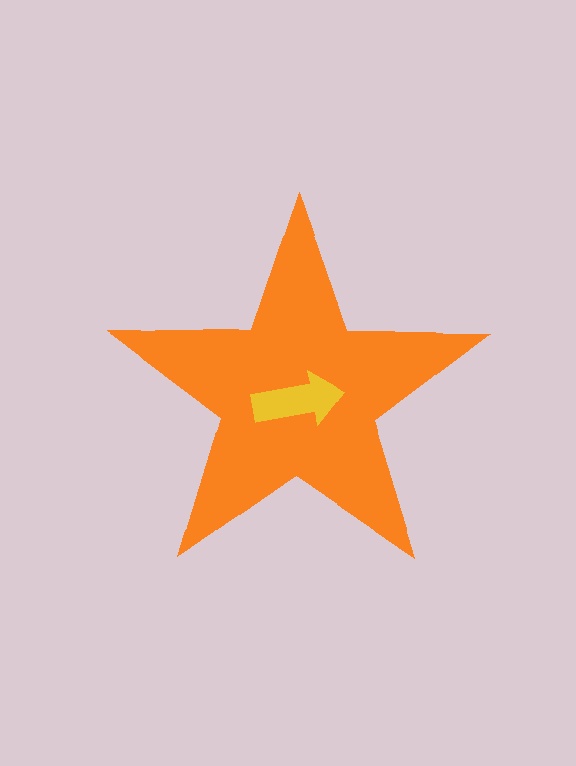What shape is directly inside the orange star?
The yellow arrow.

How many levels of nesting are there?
2.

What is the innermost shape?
The yellow arrow.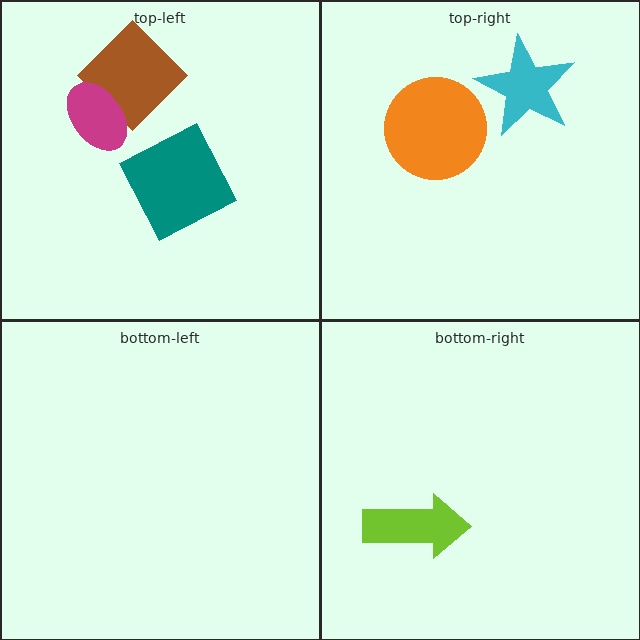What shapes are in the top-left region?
The brown diamond, the teal square, the magenta ellipse.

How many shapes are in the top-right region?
2.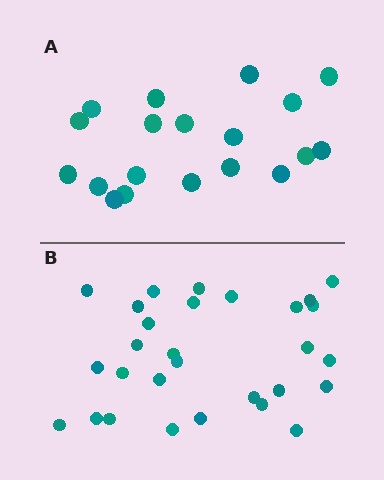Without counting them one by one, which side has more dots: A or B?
Region B (the bottom region) has more dots.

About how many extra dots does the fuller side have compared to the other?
Region B has roughly 10 or so more dots than region A.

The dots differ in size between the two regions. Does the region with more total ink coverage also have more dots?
No. Region A has more total ink coverage because its dots are larger, but region B actually contains more individual dots. Total area can be misleading — the number of items is what matters here.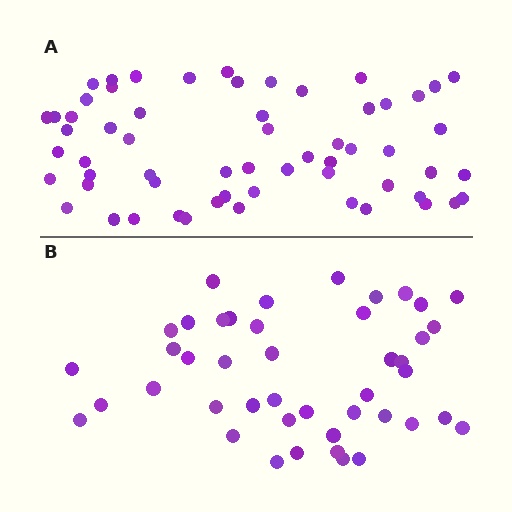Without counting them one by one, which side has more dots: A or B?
Region A (the top region) has more dots.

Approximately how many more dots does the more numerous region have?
Region A has approximately 15 more dots than region B.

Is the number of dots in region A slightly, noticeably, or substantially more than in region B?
Region A has noticeably more, but not dramatically so. The ratio is roughly 1.4 to 1.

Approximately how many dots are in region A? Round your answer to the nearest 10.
About 60 dots.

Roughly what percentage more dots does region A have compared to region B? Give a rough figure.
About 35% more.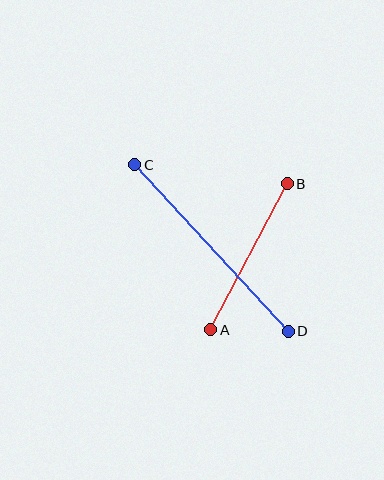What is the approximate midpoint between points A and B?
The midpoint is at approximately (249, 257) pixels.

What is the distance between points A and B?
The distance is approximately 165 pixels.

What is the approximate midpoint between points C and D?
The midpoint is at approximately (211, 248) pixels.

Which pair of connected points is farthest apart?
Points C and D are farthest apart.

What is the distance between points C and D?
The distance is approximately 226 pixels.